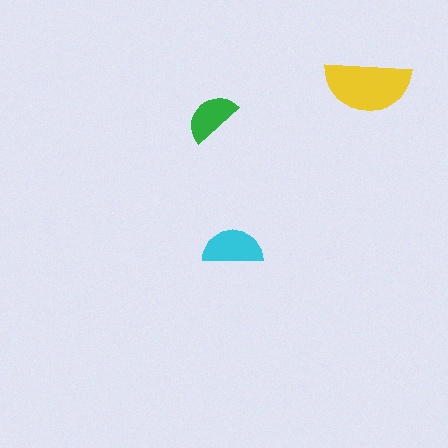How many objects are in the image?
There are 3 objects in the image.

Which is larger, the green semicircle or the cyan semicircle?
The cyan one.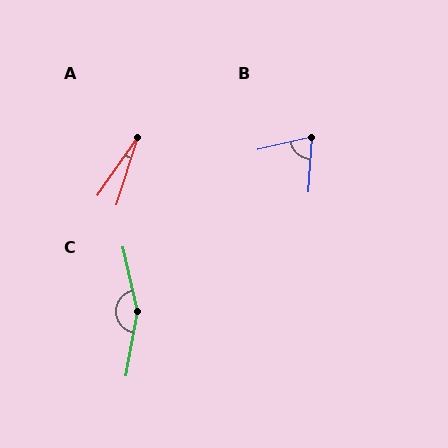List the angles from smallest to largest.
A (17°), B (73°), C (158°).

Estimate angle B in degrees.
Approximately 73 degrees.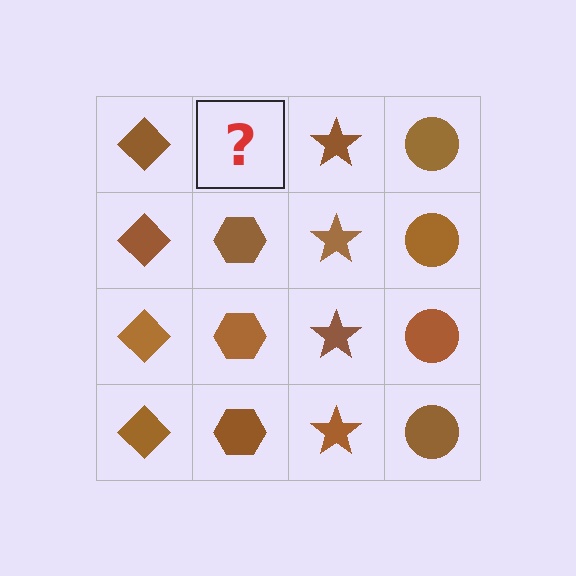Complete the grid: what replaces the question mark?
The question mark should be replaced with a brown hexagon.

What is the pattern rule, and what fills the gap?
The rule is that each column has a consistent shape. The gap should be filled with a brown hexagon.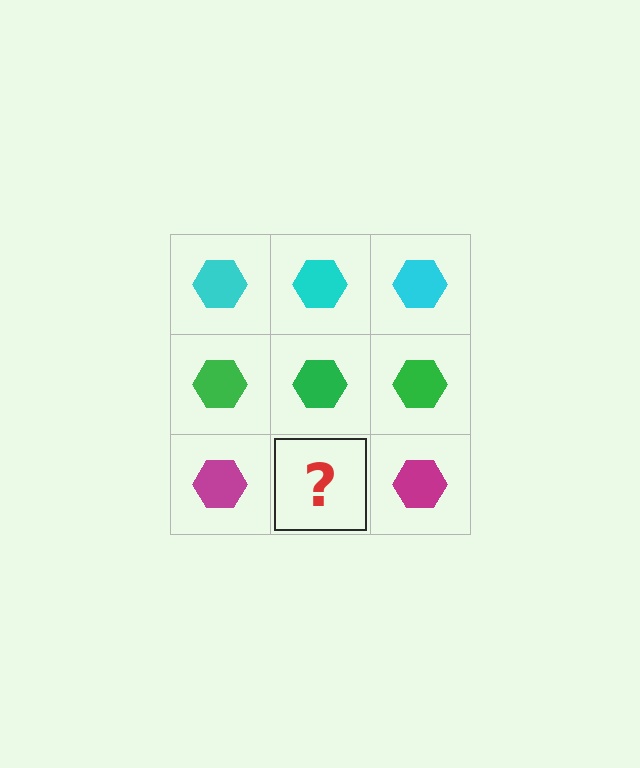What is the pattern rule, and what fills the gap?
The rule is that each row has a consistent color. The gap should be filled with a magenta hexagon.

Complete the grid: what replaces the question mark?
The question mark should be replaced with a magenta hexagon.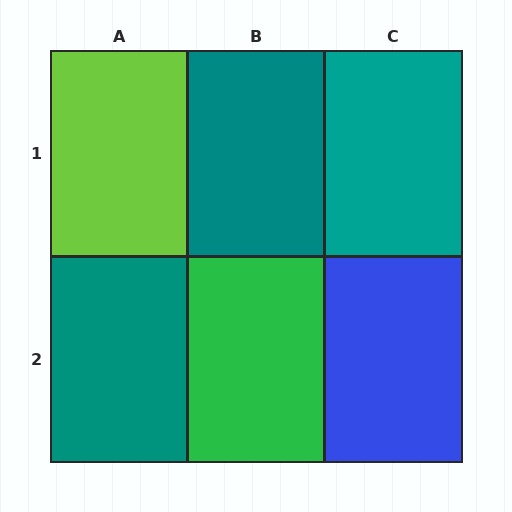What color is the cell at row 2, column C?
Blue.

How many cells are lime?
1 cell is lime.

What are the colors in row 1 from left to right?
Lime, teal, teal.